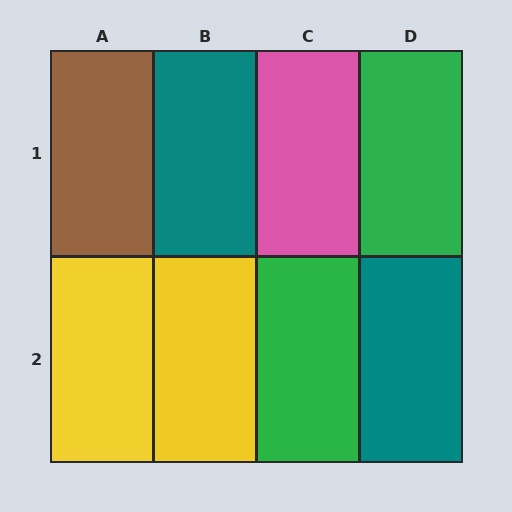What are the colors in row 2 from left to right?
Yellow, yellow, green, teal.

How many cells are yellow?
2 cells are yellow.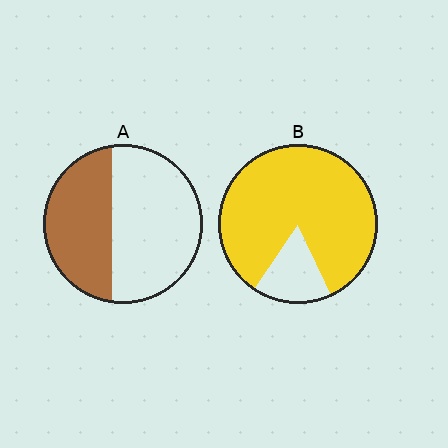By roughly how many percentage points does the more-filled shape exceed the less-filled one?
By roughly 45 percentage points (B over A).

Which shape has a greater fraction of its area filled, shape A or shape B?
Shape B.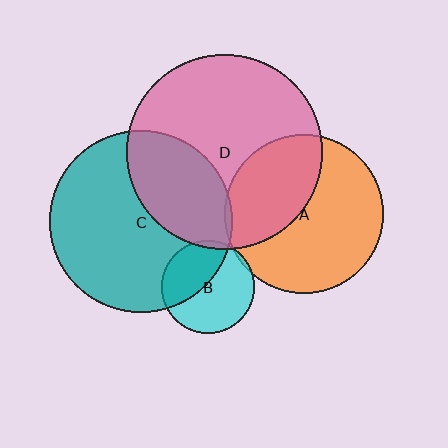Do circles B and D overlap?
Yes.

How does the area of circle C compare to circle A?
Approximately 1.3 times.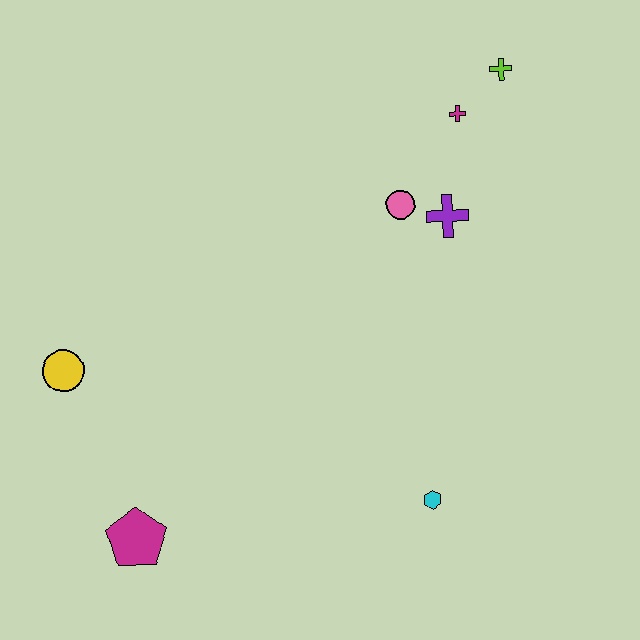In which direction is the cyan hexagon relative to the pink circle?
The cyan hexagon is below the pink circle.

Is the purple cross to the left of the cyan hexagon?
No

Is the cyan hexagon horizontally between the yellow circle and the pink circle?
No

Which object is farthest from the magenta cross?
The magenta pentagon is farthest from the magenta cross.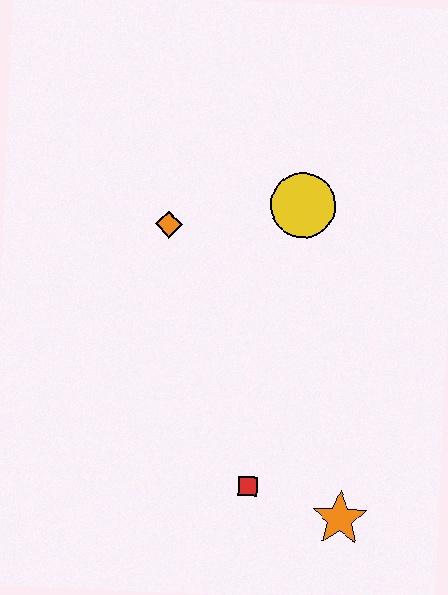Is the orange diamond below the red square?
No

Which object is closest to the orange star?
The red square is closest to the orange star.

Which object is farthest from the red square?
The yellow circle is farthest from the red square.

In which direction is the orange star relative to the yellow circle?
The orange star is below the yellow circle.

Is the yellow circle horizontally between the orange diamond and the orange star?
Yes